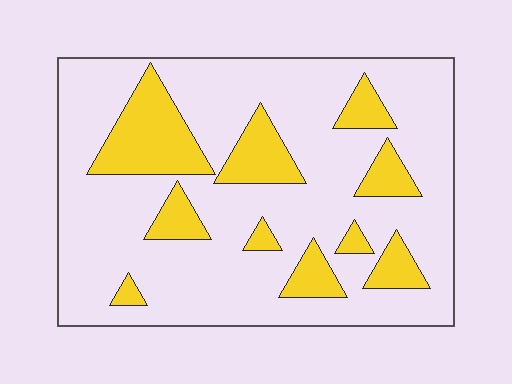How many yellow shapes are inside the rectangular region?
10.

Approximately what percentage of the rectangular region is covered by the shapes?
Approximately 20%.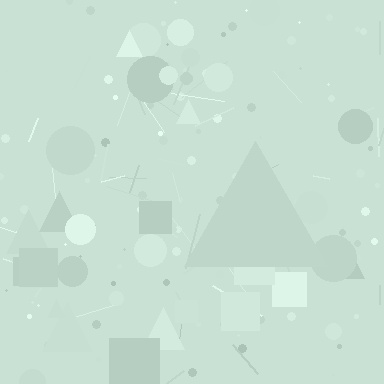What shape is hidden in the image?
A triangle is hidden in the image.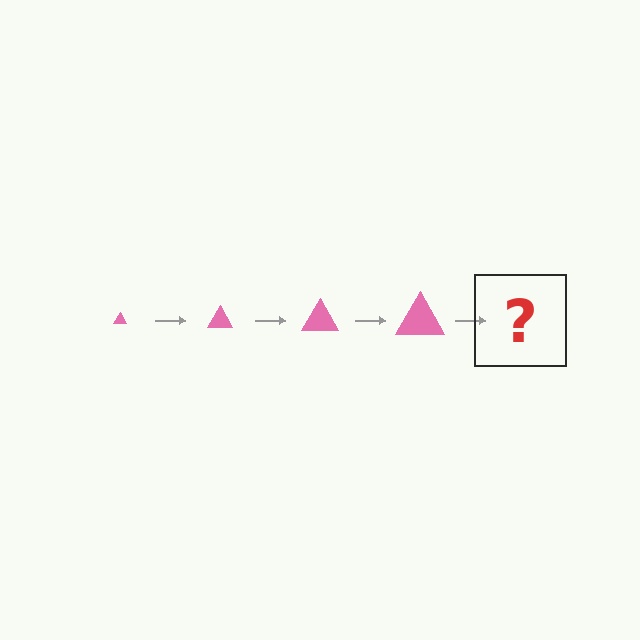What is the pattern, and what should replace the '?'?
The pattern is that the triangle gets progressively larger each step. The '?' should be a pink triangle, larger than the previous one.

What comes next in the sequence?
The next element should be a pink triangle, larger than the previous one.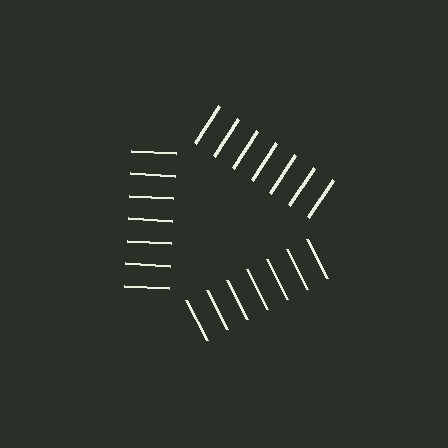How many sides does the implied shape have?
3 sides — the line-ends trace a triangle.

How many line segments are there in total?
21 — 7 along each of the 3 edges.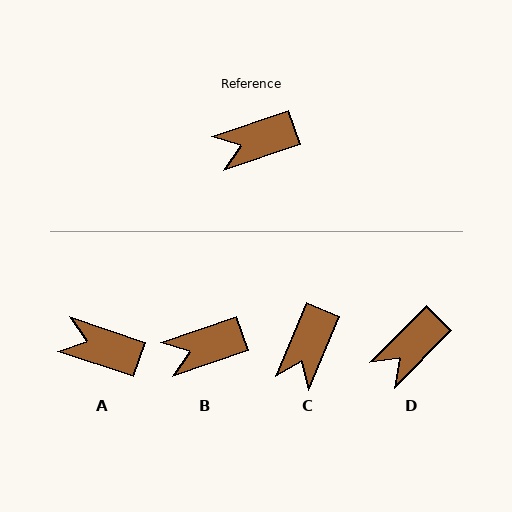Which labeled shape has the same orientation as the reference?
B.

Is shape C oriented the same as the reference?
No, it is off by about 49 degrees.